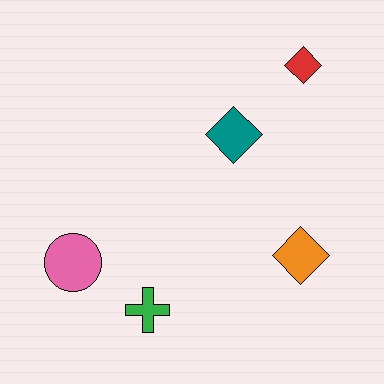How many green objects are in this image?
There is 1 green object.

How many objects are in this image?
There are 5 objects.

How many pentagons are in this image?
There are no pentagons.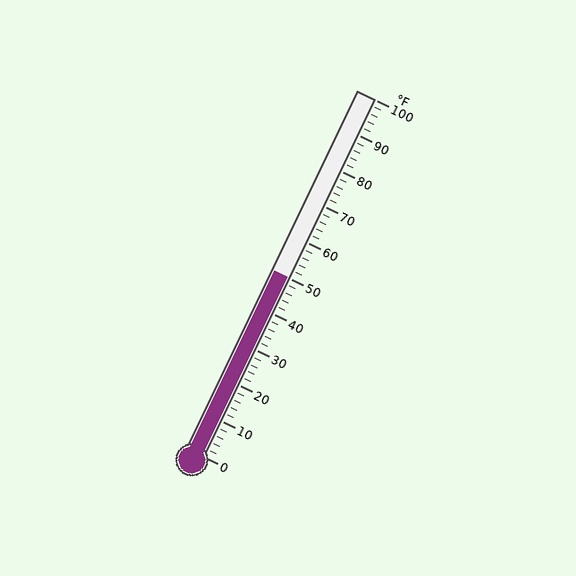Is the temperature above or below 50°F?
The temperature is at 50°F.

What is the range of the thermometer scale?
The thermometer scale ranges from 0°F to 100°F.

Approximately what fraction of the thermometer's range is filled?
The thermometer is filled to approximately 50% of its range.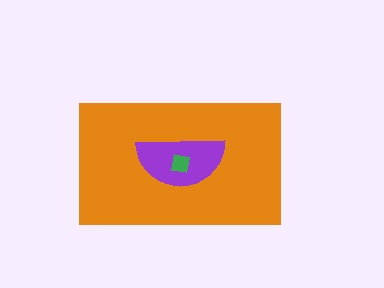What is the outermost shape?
The orange rectangle.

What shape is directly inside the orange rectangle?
The purple semicircle.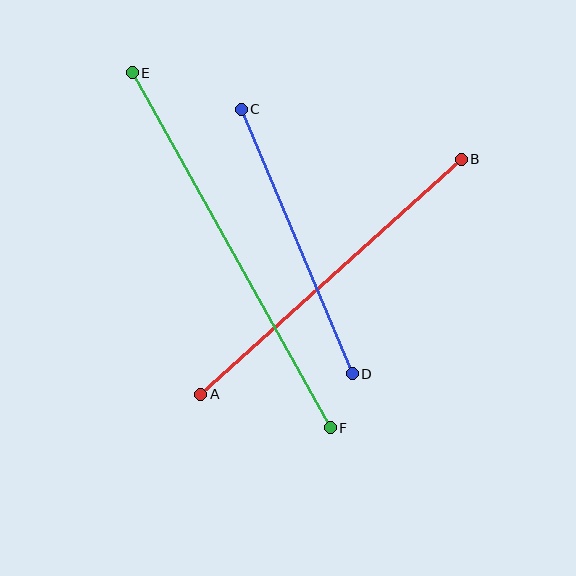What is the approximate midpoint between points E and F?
The midpoint is at approximately (231, 250) pixels.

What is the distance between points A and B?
The distance is approximately 351 pixels.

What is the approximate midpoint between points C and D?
The midpoint is at approximately (297, 242) pixels.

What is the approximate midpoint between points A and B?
The midpoint is at approximately (331, 277) pixels.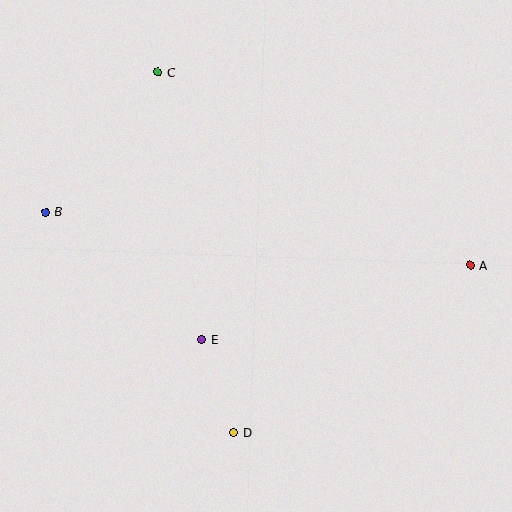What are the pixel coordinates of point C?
Point C is at (158, 72).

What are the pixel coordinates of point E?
Point E is at (202, 339).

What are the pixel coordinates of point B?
Point B is at (46, 212).